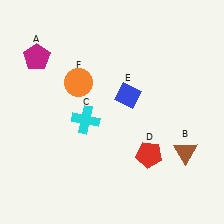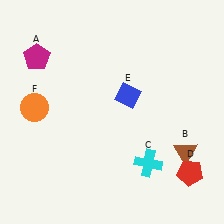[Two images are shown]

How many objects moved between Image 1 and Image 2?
3 objects moved between the two images.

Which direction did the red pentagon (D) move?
The red pentagon (D) moved right.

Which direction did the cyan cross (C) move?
The cyan cross (C) moved right.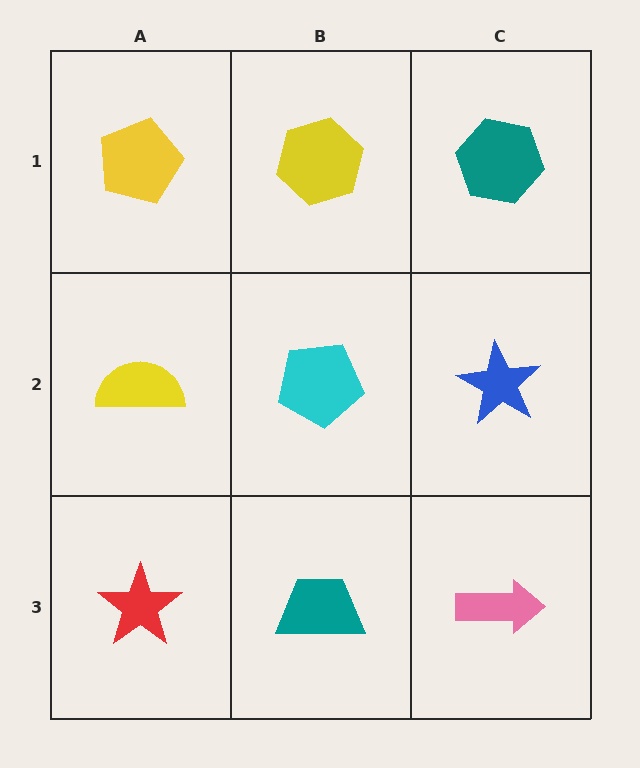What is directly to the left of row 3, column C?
A teal trapezoid.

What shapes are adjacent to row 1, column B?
A cyan pentagon (row 2, column B), a yellow pentagon (row 1, column A), a teal hexagon (row 1, column C).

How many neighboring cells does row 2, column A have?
3.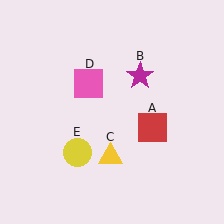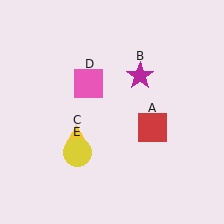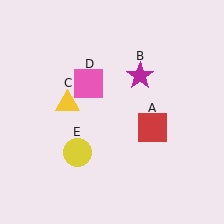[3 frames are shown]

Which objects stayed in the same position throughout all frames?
Red square (object A) and magenta star (object B) and pink square (object D) and yellow circle (object E) remained stationary.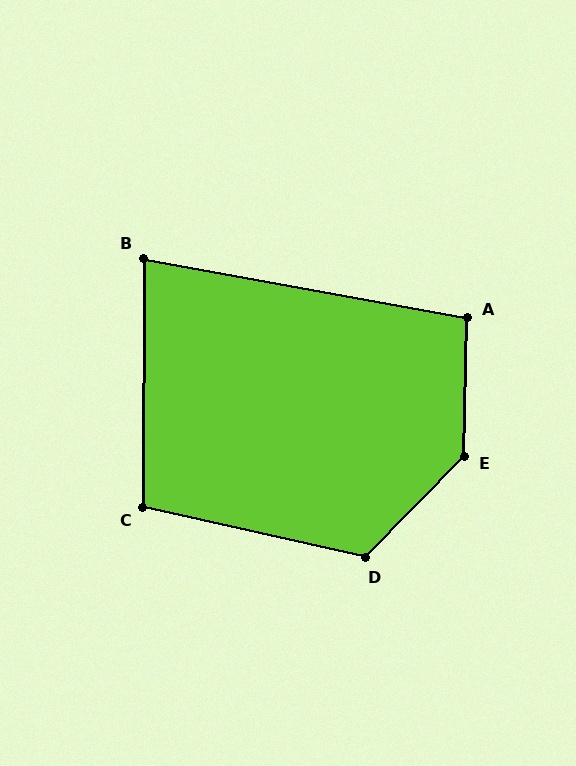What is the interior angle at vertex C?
Approximately 103 degrees (obtuse).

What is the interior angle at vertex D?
Approximately 122 degrees (obtuse).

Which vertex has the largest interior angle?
E, at approximately 137 degrees.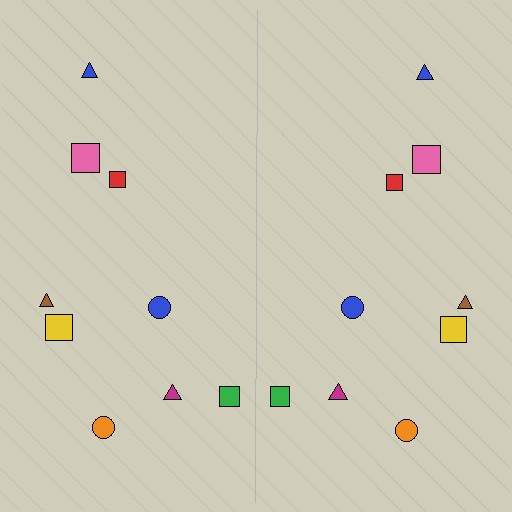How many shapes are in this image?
There are 18 shapes in this image.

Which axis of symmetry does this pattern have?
The pattern has a vertical axis of symmetry running through the center of the image.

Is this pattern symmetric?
Yes, this pattern has bilateral (reflection) symmetry.